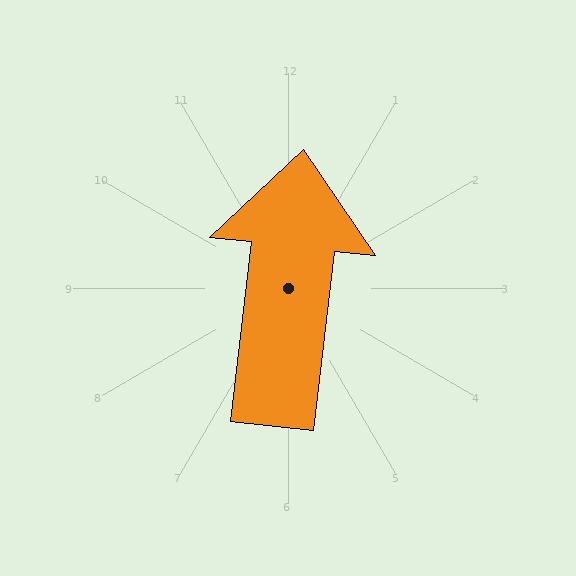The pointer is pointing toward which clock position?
Roughly 12 o'clock.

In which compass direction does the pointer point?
North.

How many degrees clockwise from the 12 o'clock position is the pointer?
Approximately 6 degrees.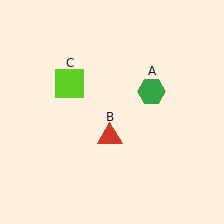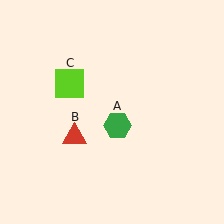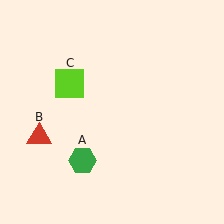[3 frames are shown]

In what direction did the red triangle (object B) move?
The red triangle (object B) moved left.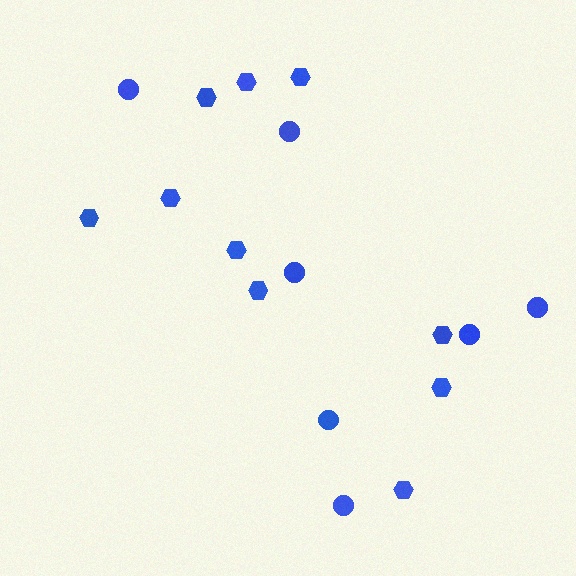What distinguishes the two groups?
There are 2 groups: one group of hexagons (10) and one group of circles (7).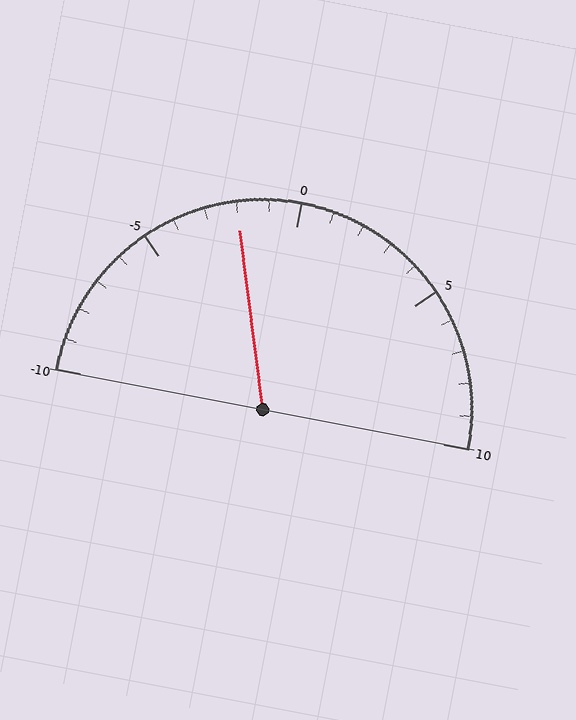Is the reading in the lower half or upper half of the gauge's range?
The reading is in the lower half of the range (-10 to 10).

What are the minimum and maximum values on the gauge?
The gauge ranges from -10 to 10.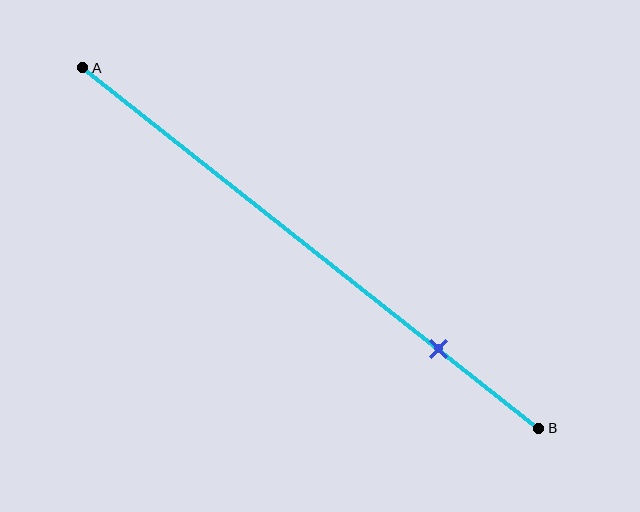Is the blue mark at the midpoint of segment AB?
No, the mark is at about 80% from A, not at the 50% midpoint.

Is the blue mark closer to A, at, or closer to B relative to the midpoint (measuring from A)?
The blue mark is closer to point B than the midpoint of segment AB.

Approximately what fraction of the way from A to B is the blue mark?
The blue mark is approximately 80% of the way from A to B.